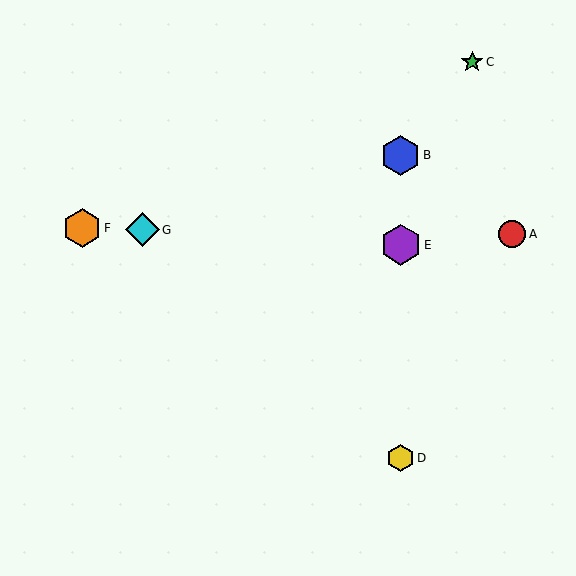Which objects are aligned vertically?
Objects B, D, E are aligned vertically.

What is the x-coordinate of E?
Object E is at x≈401.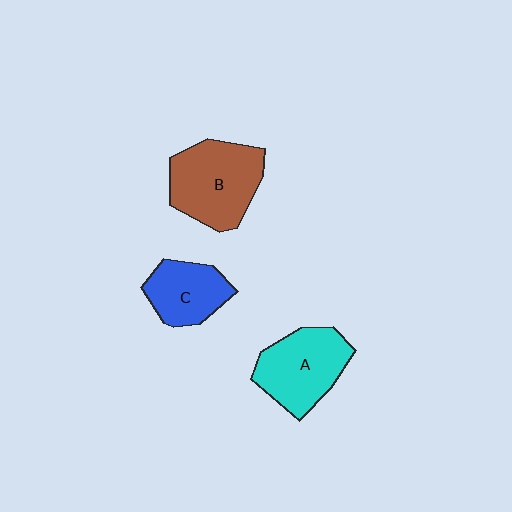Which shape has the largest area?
Shape B (brown).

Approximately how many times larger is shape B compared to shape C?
Approximately 1.5 times.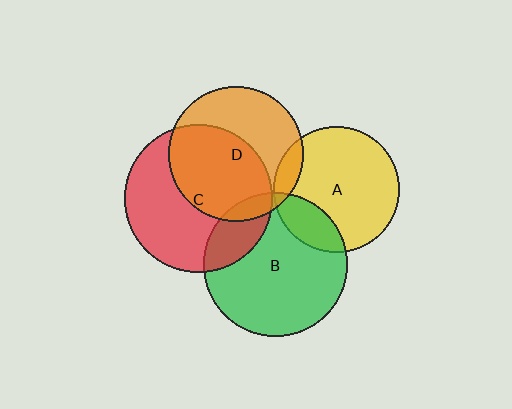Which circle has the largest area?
Circle C (red).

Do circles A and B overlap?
Yes.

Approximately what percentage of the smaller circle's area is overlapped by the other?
Approximately 20%.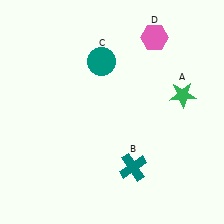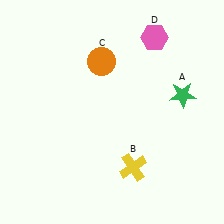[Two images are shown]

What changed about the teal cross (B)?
In Image 1, B is teal. In Image 2, it changed to yellow.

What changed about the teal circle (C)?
In Image 1, C is teal. In Image 2, it changed to orange.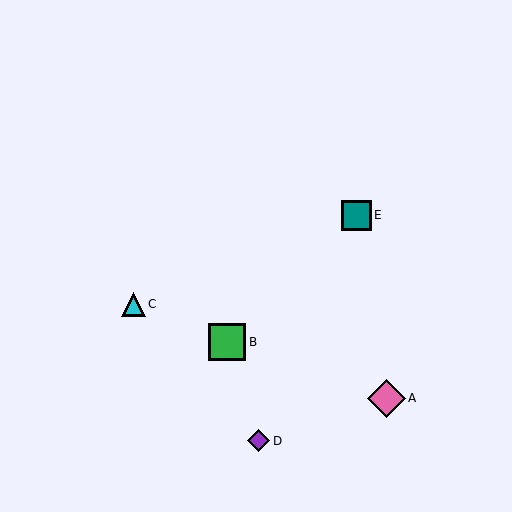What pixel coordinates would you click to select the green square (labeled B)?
Click at (227, 342) to select the green square B.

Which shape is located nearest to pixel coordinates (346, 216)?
The teal square (labeled E) at (357, 215) is nearest to that location.